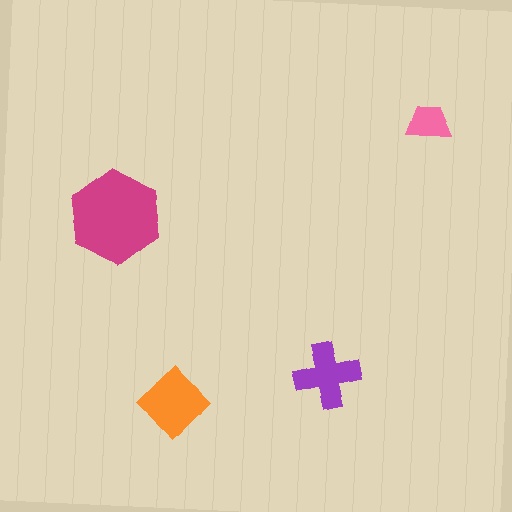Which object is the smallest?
The pink trapezoid.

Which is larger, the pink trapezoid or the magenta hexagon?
The magenta hexagon.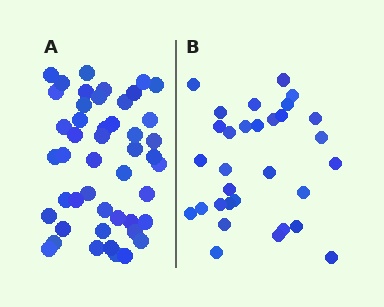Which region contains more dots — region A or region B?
Region A (the left region) has more dots.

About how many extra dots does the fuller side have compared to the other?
Region A has approximately 15 more dots than region B.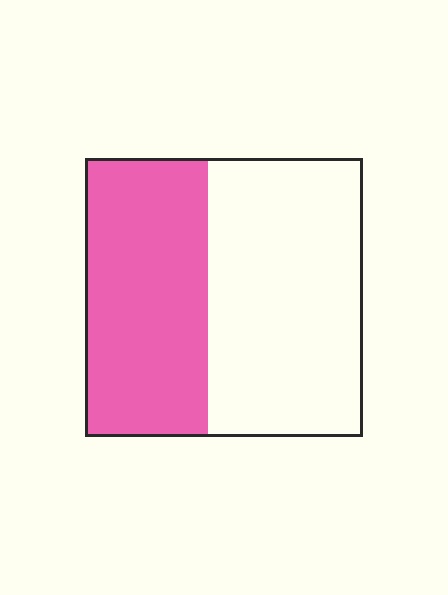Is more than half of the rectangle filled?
No.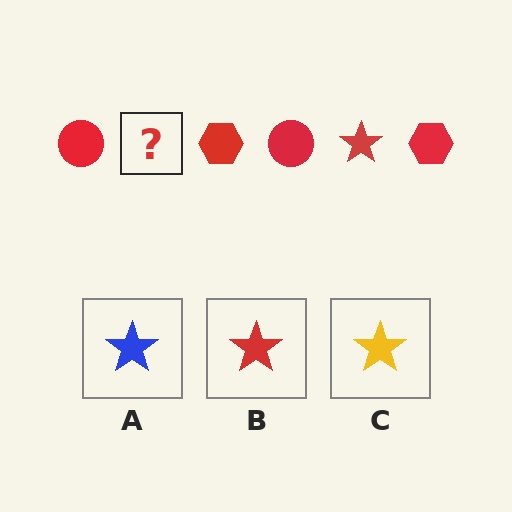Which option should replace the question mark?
Option B.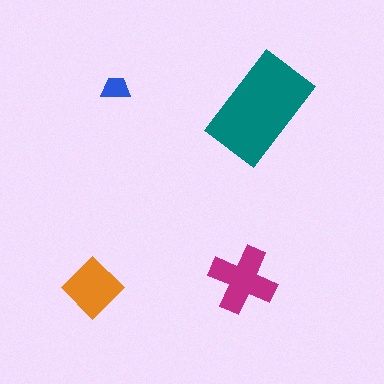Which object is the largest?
The teal rectangle.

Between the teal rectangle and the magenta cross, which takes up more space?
The teal rectangle.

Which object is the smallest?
The blue trapezoid.